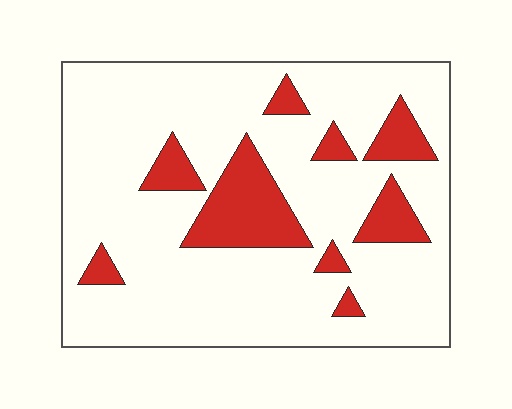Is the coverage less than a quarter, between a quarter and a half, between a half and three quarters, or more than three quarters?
Less than a quarter.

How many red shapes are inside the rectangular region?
9.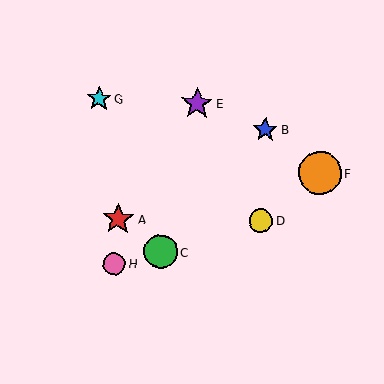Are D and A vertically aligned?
No, D is at x≈261 and A is at x≈118.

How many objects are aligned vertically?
2 objects (B, D) are aligned vertically.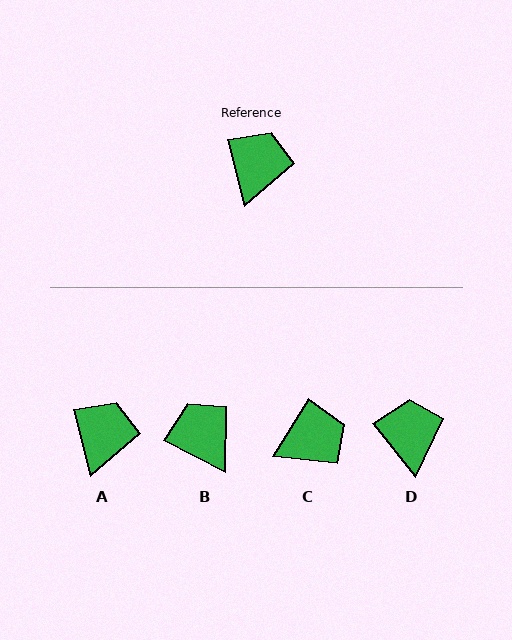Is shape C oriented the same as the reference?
No, it is off by about 46 degrees.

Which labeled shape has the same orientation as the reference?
A.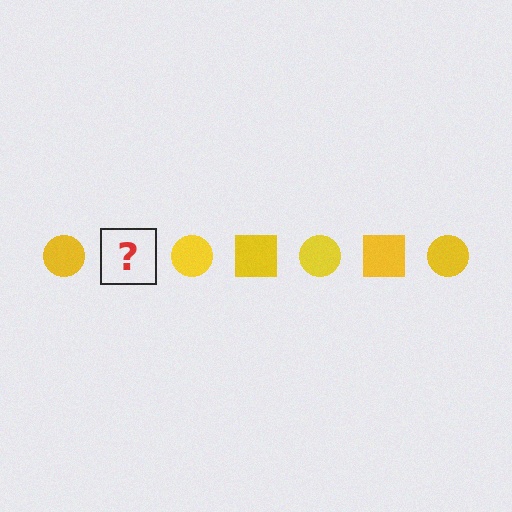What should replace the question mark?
The question mark should be replaced with a yellow square.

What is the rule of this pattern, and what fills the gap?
The rule is that the pattern cycles through circle, square shapes in yellow. The gap should be filled with a yellow square.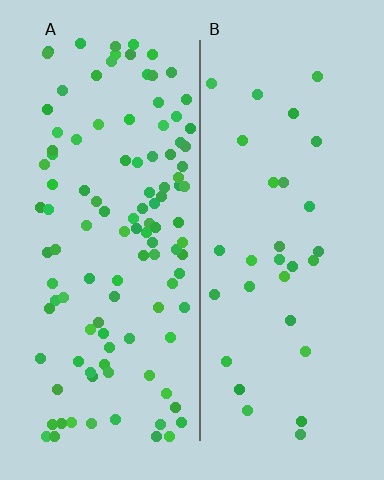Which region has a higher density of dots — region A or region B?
A (the left).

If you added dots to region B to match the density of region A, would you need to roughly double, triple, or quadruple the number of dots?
Approximately triple.